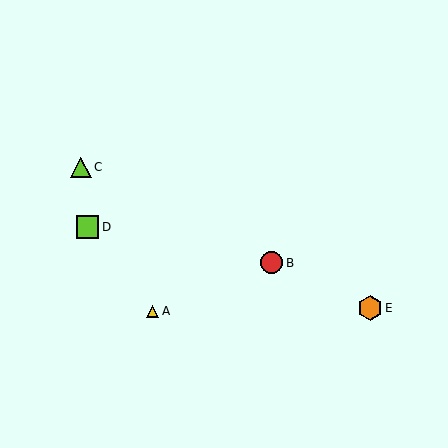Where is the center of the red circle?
The center of the red circle is at (272, 263).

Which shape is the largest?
The orange hexagon (labeled E) is the largest.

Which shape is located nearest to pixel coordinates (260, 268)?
The red circle (labeled B) at (272, 263) is nearest to that location.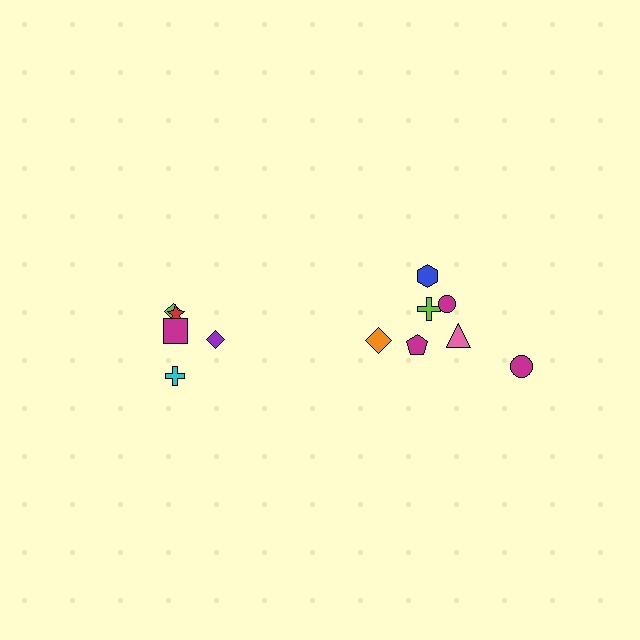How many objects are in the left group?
There are 5 objects.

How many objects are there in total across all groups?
There are 12 objects.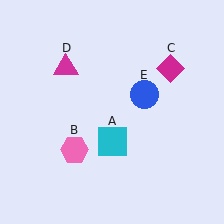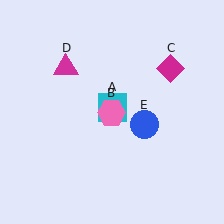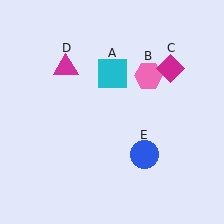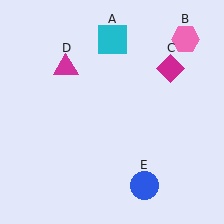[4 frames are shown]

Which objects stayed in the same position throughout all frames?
Magenta diamond (object C) and magenta triangle (object D) remained stationary.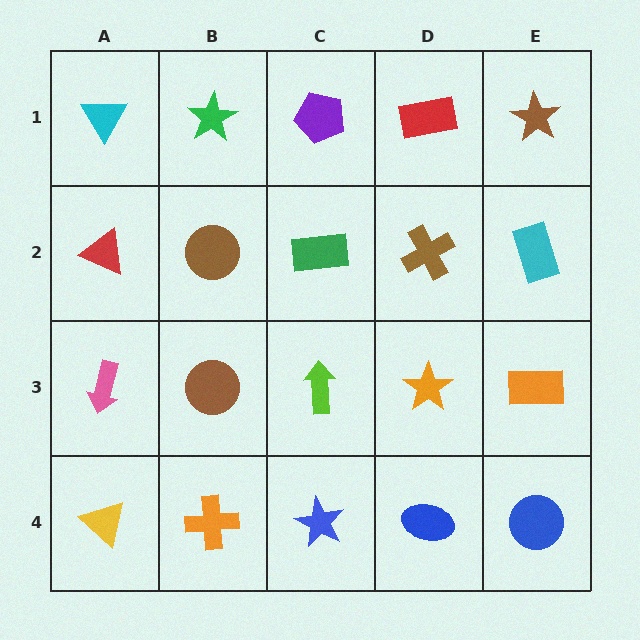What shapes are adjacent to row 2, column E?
A brown star (row 1, column E), an orange rectangle (row 3, column E), a brown cross (row 2, column D).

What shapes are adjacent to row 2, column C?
A purple pentagon (row 1, column C), a lime arrow (row 3, column C), a brown circle (row 2, column B), a brown cross (row 2, column D).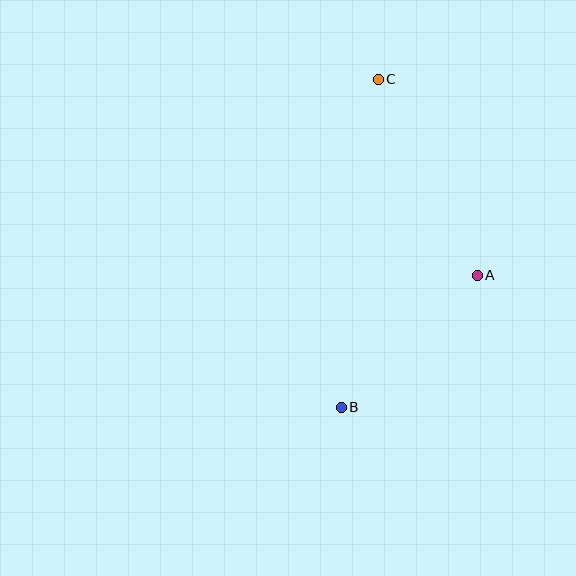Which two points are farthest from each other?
Points B and C are farthest from each other.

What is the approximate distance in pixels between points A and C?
The distance between A and C is approximately 219 pixels.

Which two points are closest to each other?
Points A and B are closest to each other.